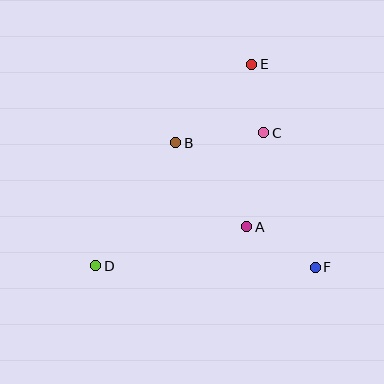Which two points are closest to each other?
Points C and E are closest to each other.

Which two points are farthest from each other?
Points D and E are farthest from each other.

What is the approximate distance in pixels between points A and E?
The distance between A and E is approximately 163 pixels.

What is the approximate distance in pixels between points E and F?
The distance between E and F is approximately 213 pixels.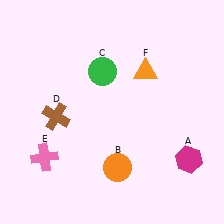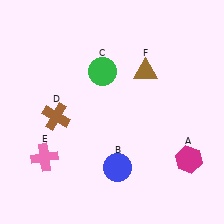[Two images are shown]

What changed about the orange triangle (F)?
In Image 1, F is orange. In Image 2, it changed to brown.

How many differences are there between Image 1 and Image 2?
There are 2 differences between the two images.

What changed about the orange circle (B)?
In Image 1, B is orange. In Image 2, it changed to blue.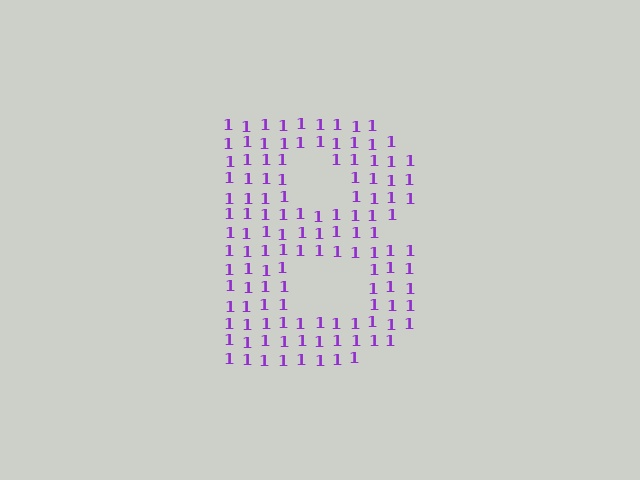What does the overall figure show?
The overall figure shows the letter B.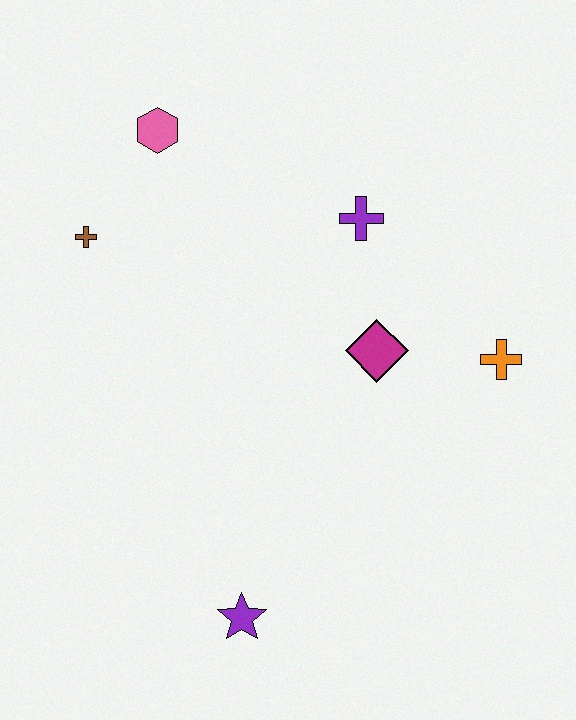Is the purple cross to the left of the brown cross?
No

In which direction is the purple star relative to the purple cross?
The purple star is below the purple cross.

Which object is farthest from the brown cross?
The orange cross is farthest from the brown cross.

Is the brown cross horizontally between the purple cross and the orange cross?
No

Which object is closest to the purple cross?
The magenta diamond is closest to the purple cross.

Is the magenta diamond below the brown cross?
Yes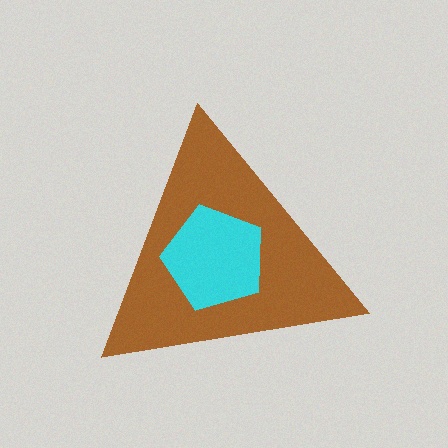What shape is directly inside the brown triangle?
The cyan pentagon.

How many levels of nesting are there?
2.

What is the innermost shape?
The cyan pentagon.